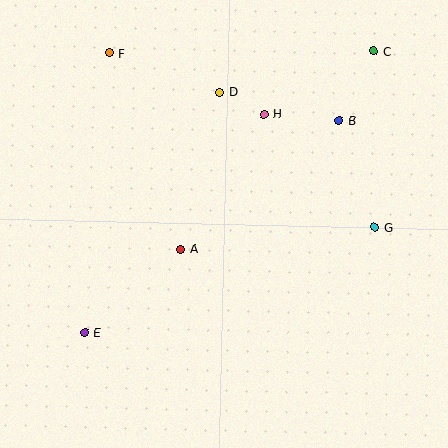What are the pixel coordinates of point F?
Point F is at (109, 53).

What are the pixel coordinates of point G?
Point G is at (375, 227).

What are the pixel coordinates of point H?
Point H is at (264, 114).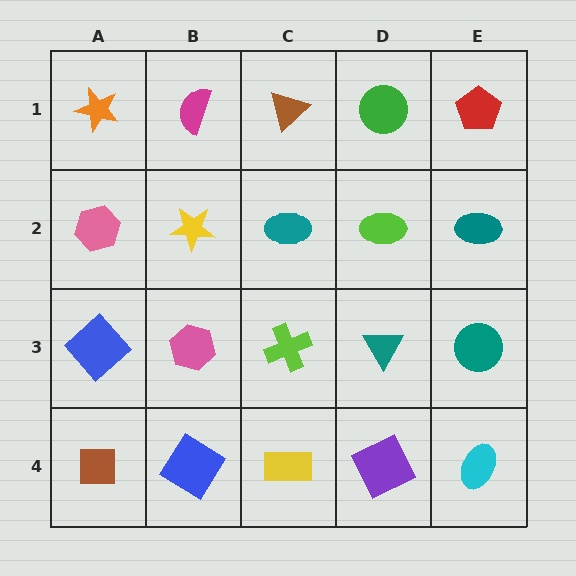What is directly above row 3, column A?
A pink hexagon.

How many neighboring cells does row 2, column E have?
3.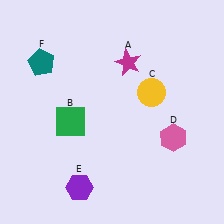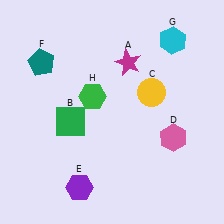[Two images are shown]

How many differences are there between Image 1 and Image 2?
There are 2 differences between the two images.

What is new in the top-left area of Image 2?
A green hexagon (H) was added in the top-left area of Image 2.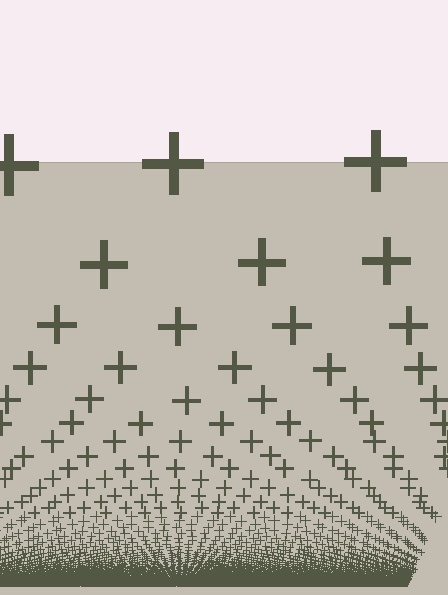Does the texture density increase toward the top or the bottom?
Density increases toward the bottom.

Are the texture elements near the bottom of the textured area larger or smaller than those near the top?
Smaller. The gradient is inverted — elements near the bottom are smaller and denser.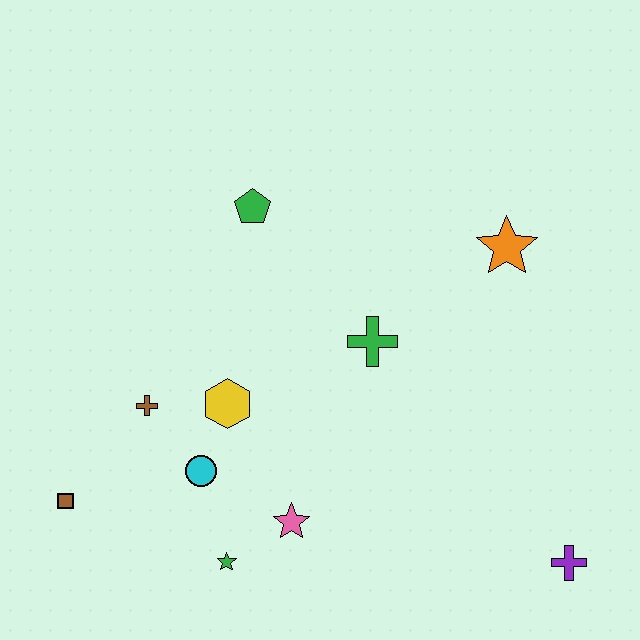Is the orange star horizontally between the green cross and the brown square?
No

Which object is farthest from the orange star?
The brown square is farthest from the orange star.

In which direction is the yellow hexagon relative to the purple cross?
The yellow hexagon is to the left of the purple cross.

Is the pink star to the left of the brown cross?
No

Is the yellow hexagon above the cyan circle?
Yes